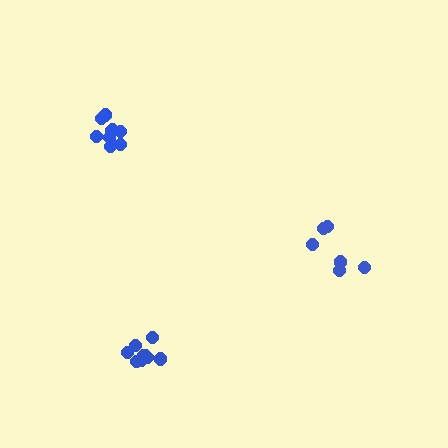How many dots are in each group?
Group 1: 6 dots, Group 2: 10 dots, Group 3: 9 dots (25 total).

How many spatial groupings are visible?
There are 3 spatial groupings.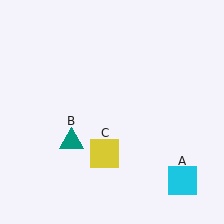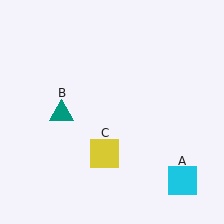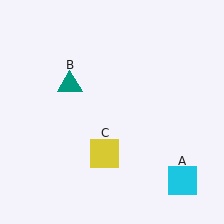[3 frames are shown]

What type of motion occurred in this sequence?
The teal triangle (object B) rotated clockwise around the center of the scene.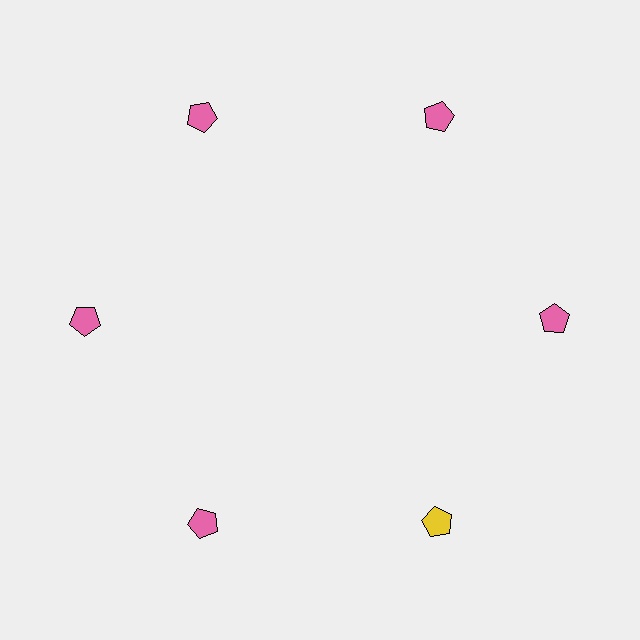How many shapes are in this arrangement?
There are 6 shapes arranged in a ring pattern.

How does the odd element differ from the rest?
It has a different color: yellow instead of pink.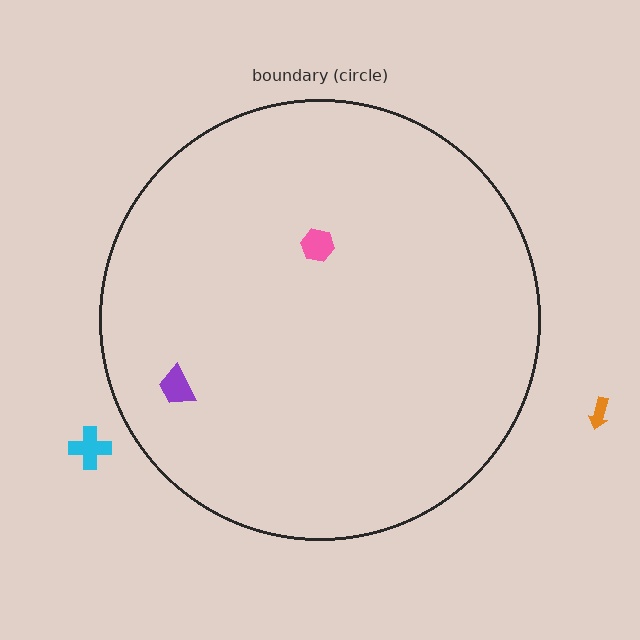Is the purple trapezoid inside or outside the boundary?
Inside.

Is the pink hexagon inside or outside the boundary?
Inside.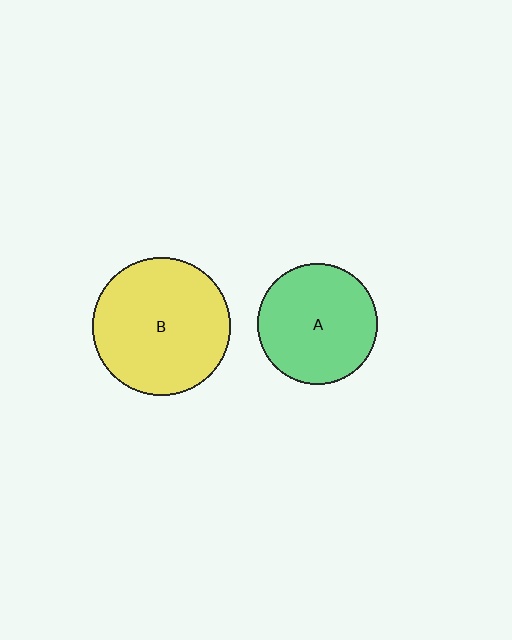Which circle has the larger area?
Circle B (yellow).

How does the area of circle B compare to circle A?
Approximately 1.3 times.